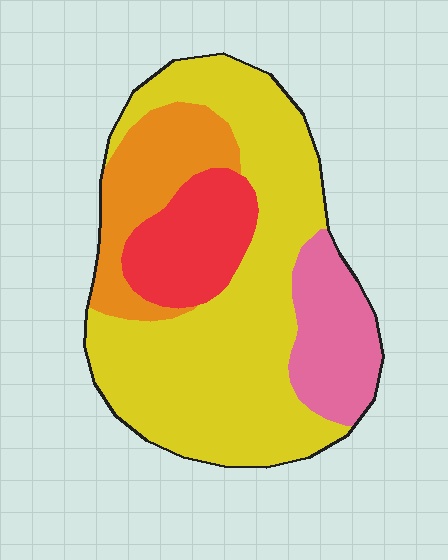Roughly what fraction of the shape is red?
Red covers 14% of the shape.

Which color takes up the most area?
Yellow, at roughly 55%.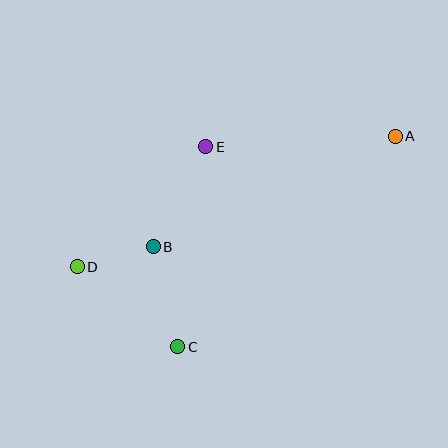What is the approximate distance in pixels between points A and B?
The distance between A and B is approximately 266 pixels.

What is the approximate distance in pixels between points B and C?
The distance between B and C is approximately 103 pixels.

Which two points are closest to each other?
Points B and D are closest to each other.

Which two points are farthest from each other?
Points A and D are farthest from each other.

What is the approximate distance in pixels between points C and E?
The distance between C and E is approximately 202 pixels.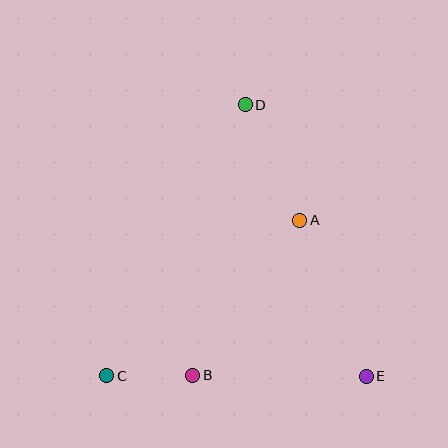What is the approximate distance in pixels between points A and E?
The distance between A and E is approximately 170 pixels.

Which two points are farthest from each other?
Points C and D are farthest from each other.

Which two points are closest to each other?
Points B and C are closest to each other.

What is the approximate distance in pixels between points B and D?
The distance between B and D is approximately 276 pixels.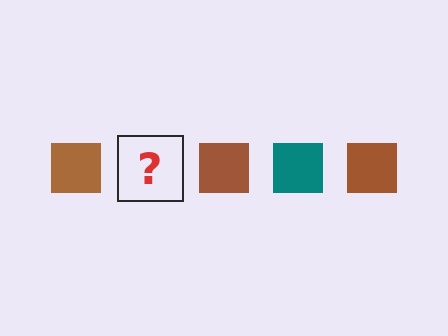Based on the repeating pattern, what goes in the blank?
The blank should be a teal square.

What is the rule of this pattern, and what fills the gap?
The rule is that the pattern cycles through brown, teal squares. The gap should be filled with a teal square.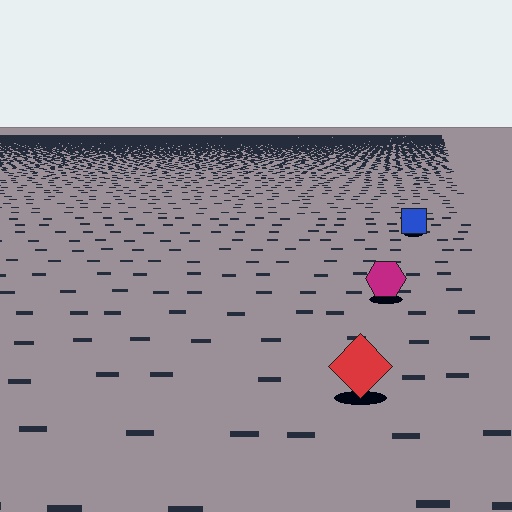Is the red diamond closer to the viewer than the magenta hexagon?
Yes. The red diamond is closer — you can tell from the texture gradient: the ground texture is coarser near it.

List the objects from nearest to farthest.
From nearest to farthest: the red diamond, the magenta hexagon, the blue square.